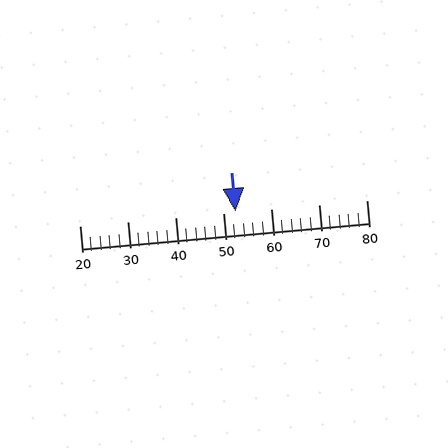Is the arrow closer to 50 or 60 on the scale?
The arrow is closer to 50.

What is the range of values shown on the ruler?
The ruler shows values from 20 to 80.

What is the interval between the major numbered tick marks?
The major tick marks are spaced 10 units apart.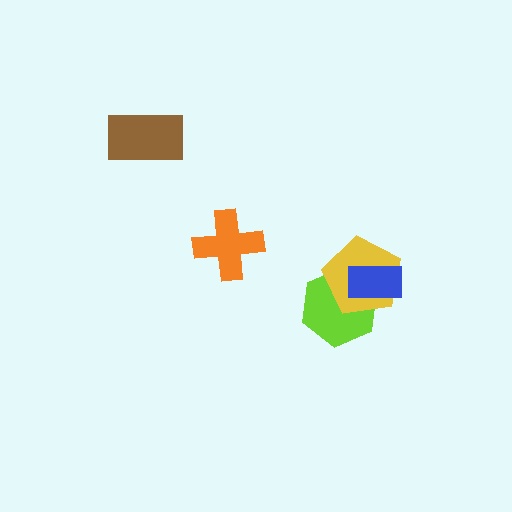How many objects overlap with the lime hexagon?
2 objects overlap with the lime hexagon.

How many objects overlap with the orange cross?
0 objects overlap with the orange cross.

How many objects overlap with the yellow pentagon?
2 objects overlap with the yellow pentagon.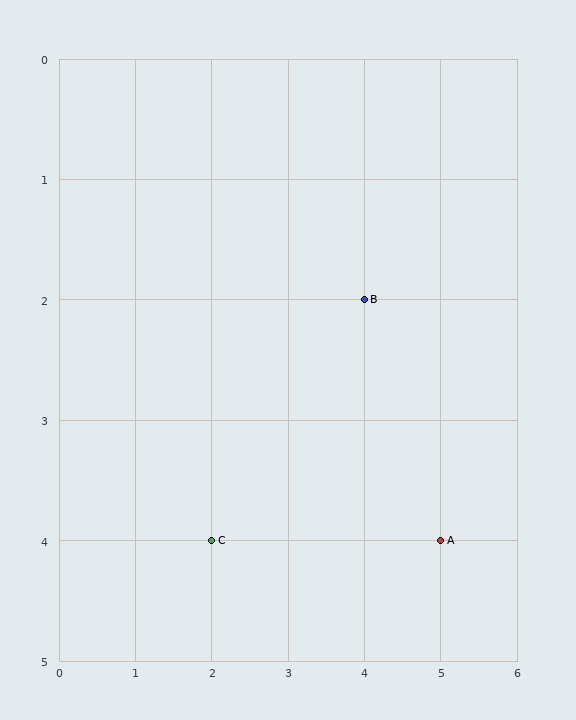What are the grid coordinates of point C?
Point C is at grid coordinates (2, 4).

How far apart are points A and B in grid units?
Points A and B are 1 column and 2 rows apart (about 2.2 grid units diagonally).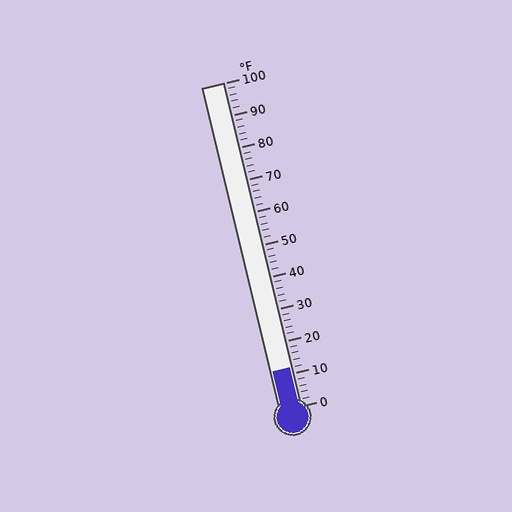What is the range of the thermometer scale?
The thermometer scale ranges from 0°F to 100°F.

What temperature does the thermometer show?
The thermometer shows approximately 12°F.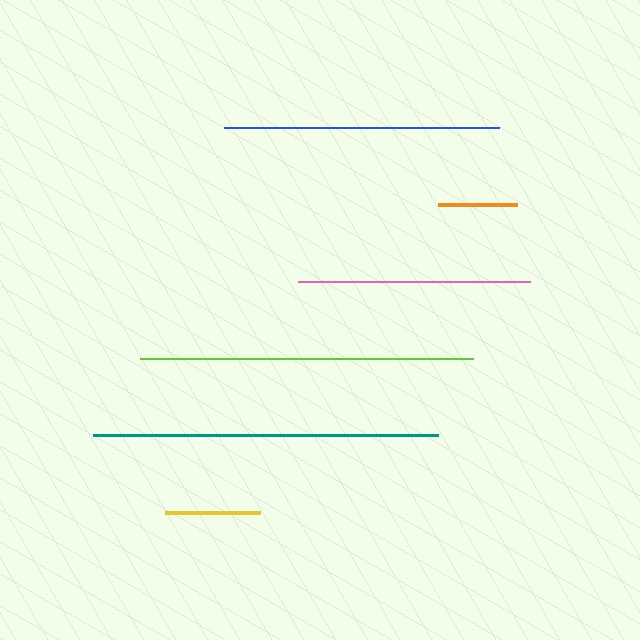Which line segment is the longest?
The teal line is the longest at approximately 345 pixels.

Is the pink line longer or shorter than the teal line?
The teal line is longer than the pink line.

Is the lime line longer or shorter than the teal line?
The teal line is longer than the lime line.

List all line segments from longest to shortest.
From longest to shortest: teal, lime, blue, pink, yellow, orange.